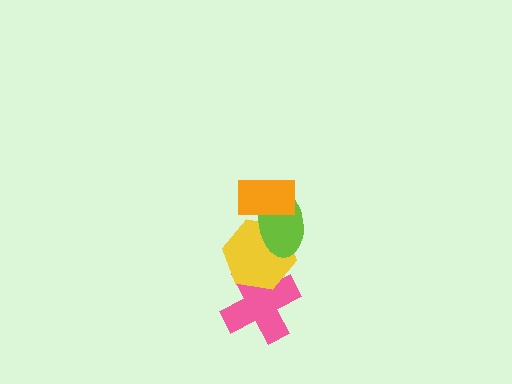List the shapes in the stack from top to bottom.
From top to bottom: the orange rectangle, the lime ellipse, the yellow hexagon, the pink cross.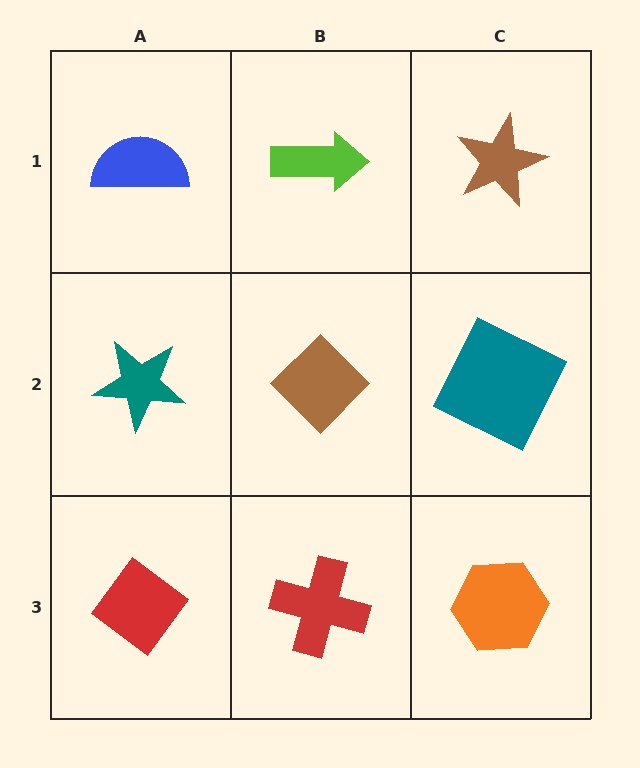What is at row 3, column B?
A red cross.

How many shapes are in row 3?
3 shapes.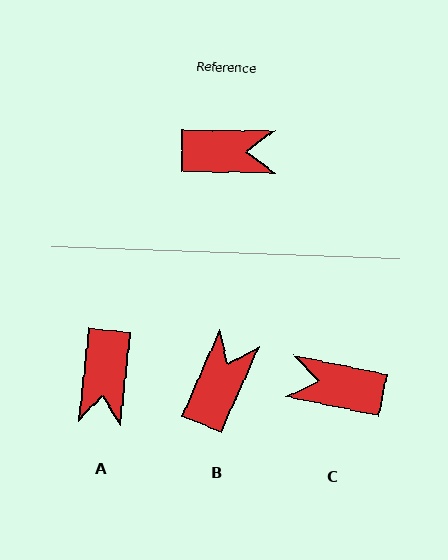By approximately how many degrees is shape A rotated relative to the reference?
Approximately 96 degrees clockwise.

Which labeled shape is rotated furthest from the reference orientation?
C, about 169 degrees away.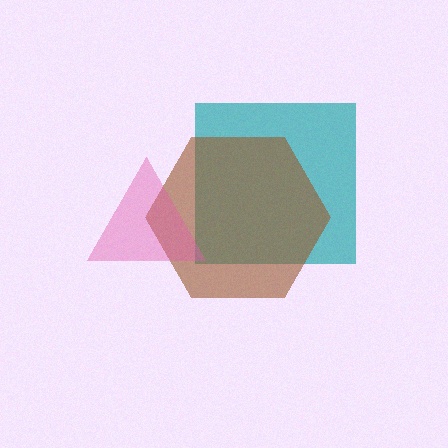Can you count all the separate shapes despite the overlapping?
Yes, there are 3 separate shapes.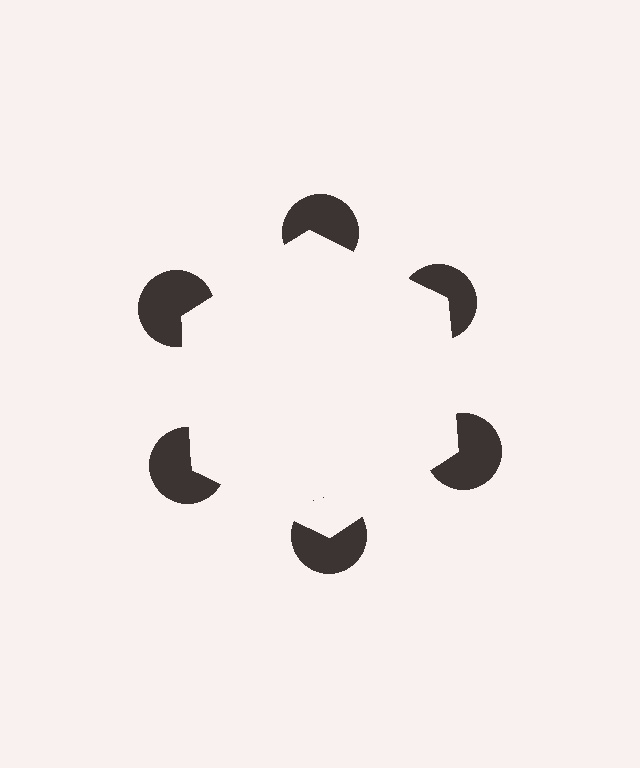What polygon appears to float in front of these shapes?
An illusory hexagon — its edges are inferred from the aligned wedge cuts in the pac-man discs, not physically drawn.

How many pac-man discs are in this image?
There are 6 — one at each vertex of the illusory hexagon.